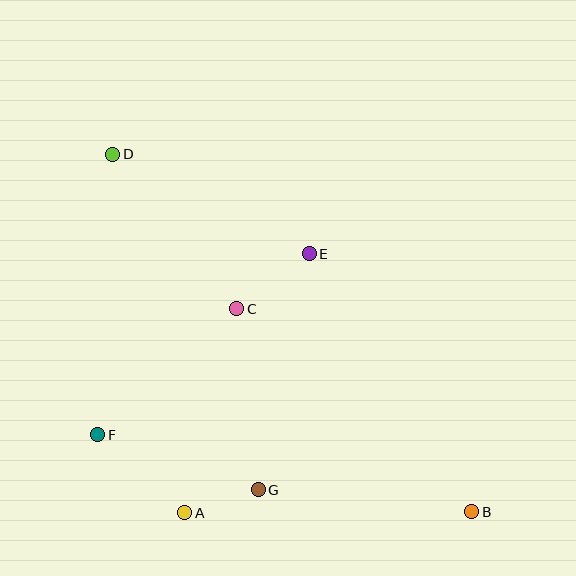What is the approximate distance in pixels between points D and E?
The distance between D and E is approximately 221 pixels.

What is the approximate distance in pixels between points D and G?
The distance between D and G is approximately 366 pixels.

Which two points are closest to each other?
Points A and G are closest to each other.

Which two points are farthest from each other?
Points B and D are farthest from each other.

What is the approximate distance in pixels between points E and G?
The distance between E and G is approximately 242 pixels.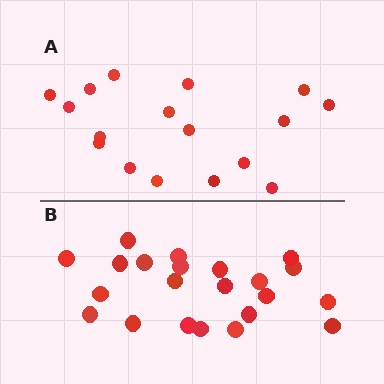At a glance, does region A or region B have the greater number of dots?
Region B (the bottom region) has more dots.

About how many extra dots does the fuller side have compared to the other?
Region B has about 5 more dots than region A.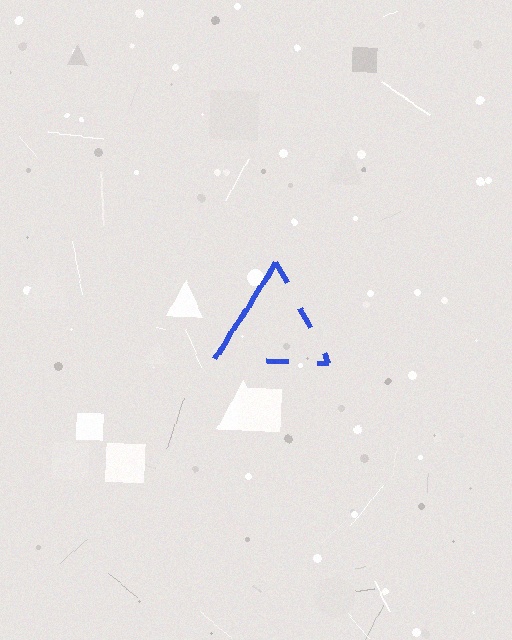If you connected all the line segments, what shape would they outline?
They would outline a triangle.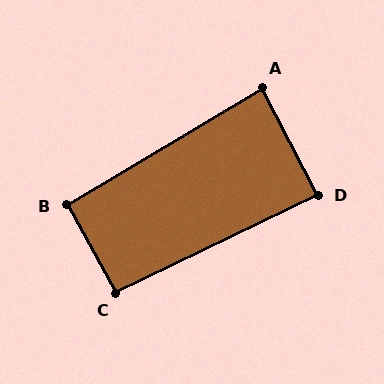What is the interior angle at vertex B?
Approximately 91 degrees (approximately right).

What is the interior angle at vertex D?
Approximately 89 degrees (approximately right).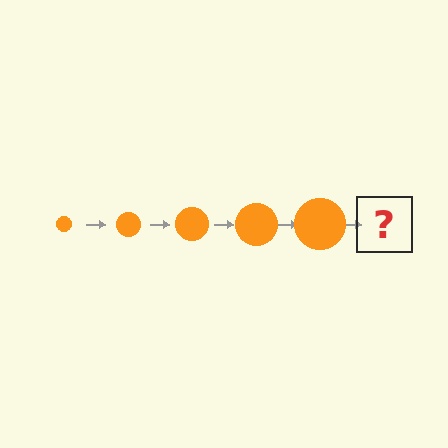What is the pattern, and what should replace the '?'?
The pattern is that the circle gets progressively larger each step. The '?' should be an orange circle, larger than the previous one.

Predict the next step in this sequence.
The next step is an orange circle, larger than the previous one.